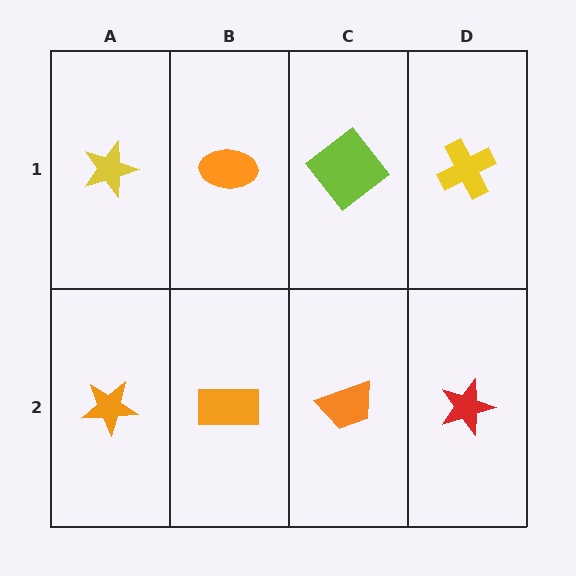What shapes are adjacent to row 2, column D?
A yellow cross (row 1, column D), an orange trapezoid (row 2, column C).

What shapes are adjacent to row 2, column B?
An orange ellipse (row 1, column B), an orange star (row 2, column A), an orange trapezoid (row 2, column C).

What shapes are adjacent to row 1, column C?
An orange trapezoid (row 2, column C), an orange ellipse (row 1, column B), a yellow cross (row 1, column D).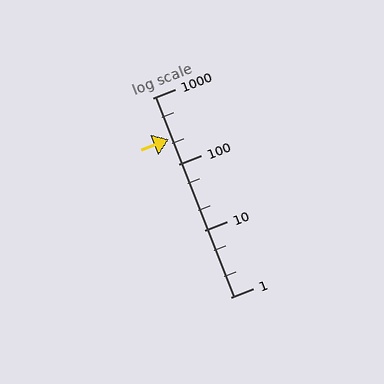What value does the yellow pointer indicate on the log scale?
The pointer indicates approximately 240.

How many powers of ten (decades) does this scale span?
The scale spans 3 decades, from 1 to 1000.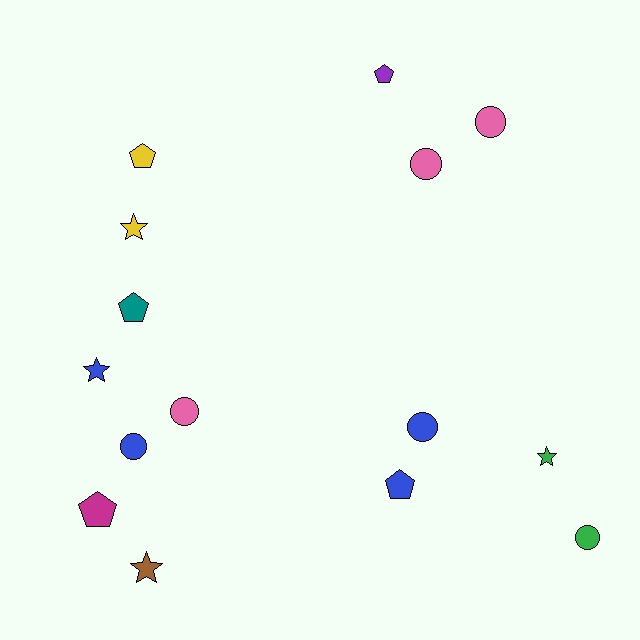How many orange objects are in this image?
There are no orange objects.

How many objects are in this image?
There are 15 objects.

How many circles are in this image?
There are 6 circles.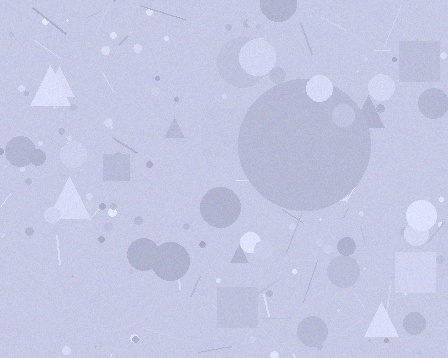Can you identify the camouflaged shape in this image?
The camouflaged shape is a circle.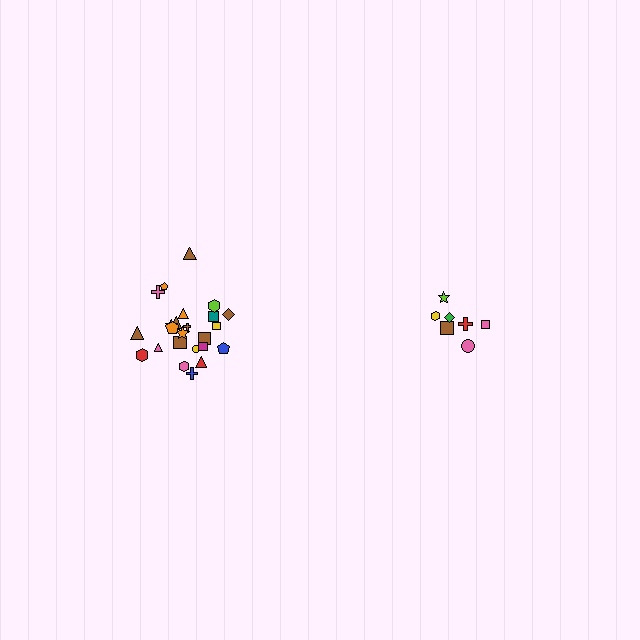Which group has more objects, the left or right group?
The left group.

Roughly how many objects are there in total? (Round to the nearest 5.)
Roughly 30 objects in total.